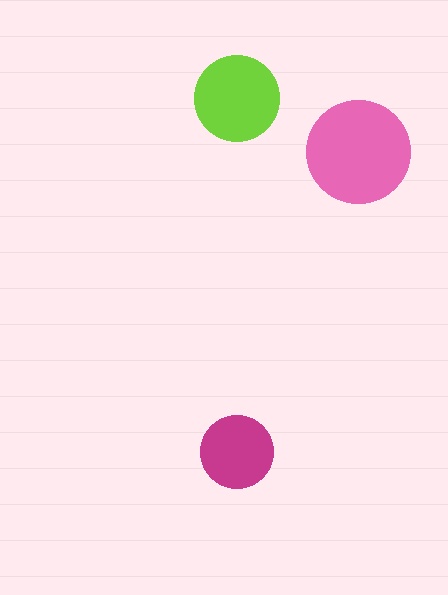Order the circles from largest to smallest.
the pink one, the lime one, the magenta one.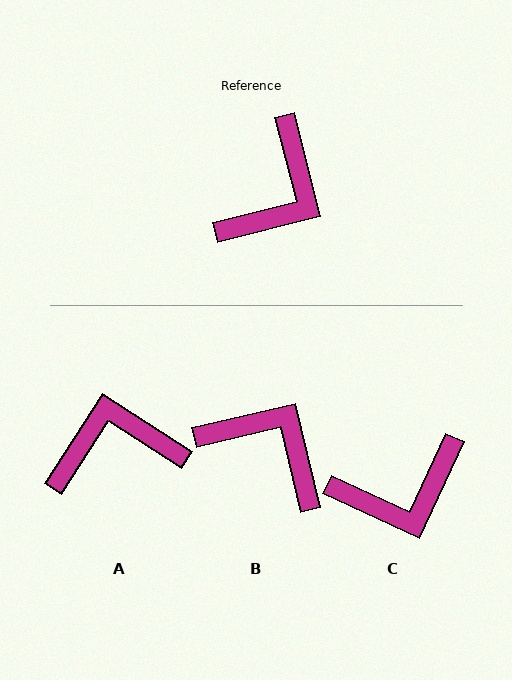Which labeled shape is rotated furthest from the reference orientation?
A, about 133 degrees away.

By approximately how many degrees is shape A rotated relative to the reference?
Approximately 133 degrees counter-clockwise.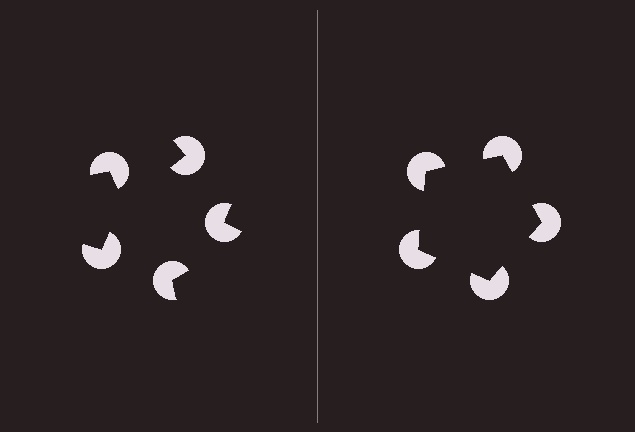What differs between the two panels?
The pac-man discs are positioned identically on both sides; only the wedge orientations differ. On the right they align to a pentagon; on the left they are misaligned.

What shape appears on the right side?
An illusory pentagon.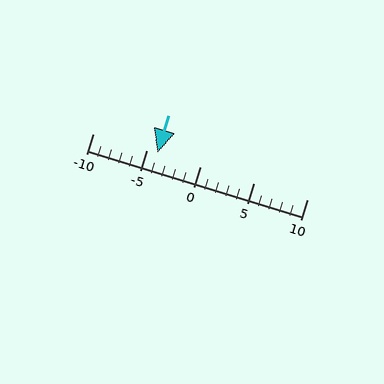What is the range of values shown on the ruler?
The ruler shows values from -10 to 10.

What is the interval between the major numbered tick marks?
The major tick marks are spaced 5 units apart.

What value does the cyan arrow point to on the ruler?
The cyan arrow points to approximately -4.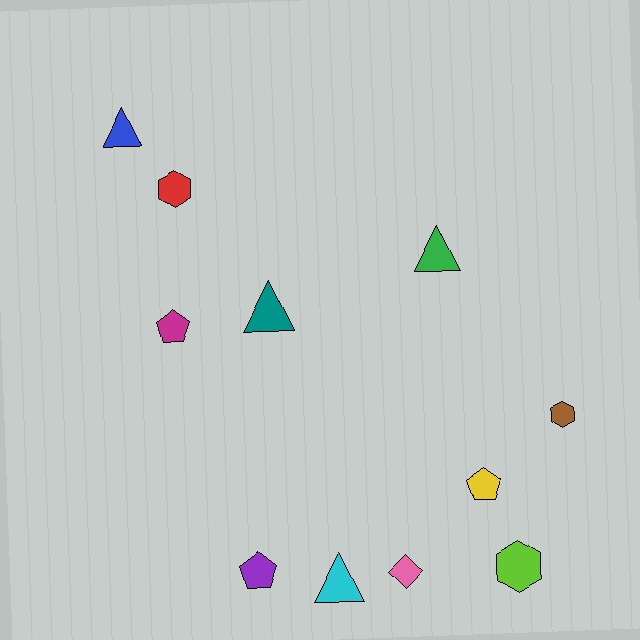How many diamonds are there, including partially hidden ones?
There is 1 diamond.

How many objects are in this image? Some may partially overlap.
There are 11 objects.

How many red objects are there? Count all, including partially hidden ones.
There is 1 red object.